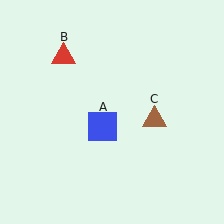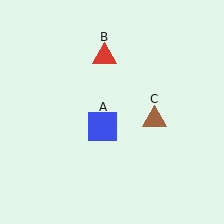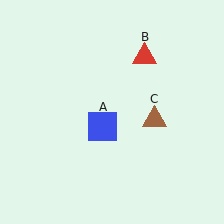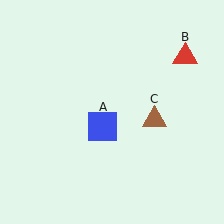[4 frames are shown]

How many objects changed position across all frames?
1 object changed position: red triangle (object B).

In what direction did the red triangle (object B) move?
The red triangle (object B) moved right.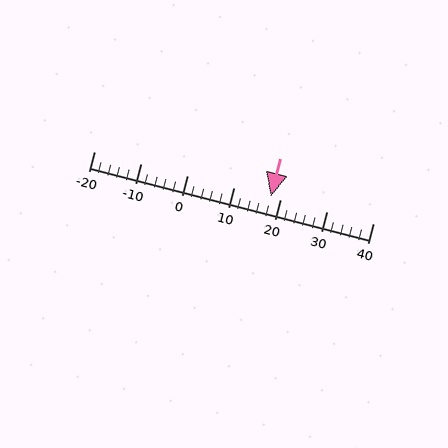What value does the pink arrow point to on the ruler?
The pink arrow points to approximately 18.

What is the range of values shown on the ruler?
The ruler shows values from -20 to 40.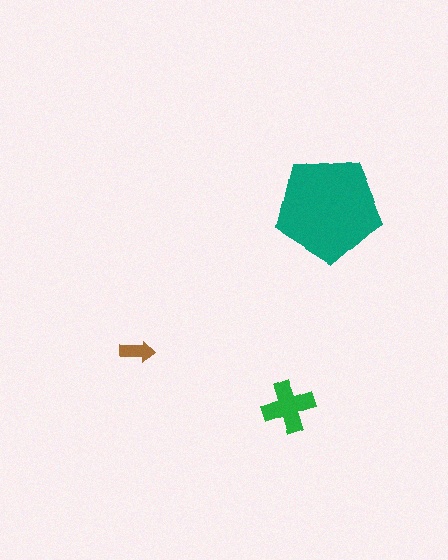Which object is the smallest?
The brown arrow.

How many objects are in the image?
There are 3 objects in the image.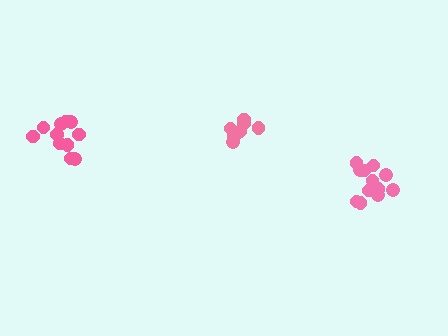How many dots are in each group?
Group 1: 12 dots, Group 2: 11 dots, Group 3: 7 dots (30 total).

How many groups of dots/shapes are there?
There are 3 groups.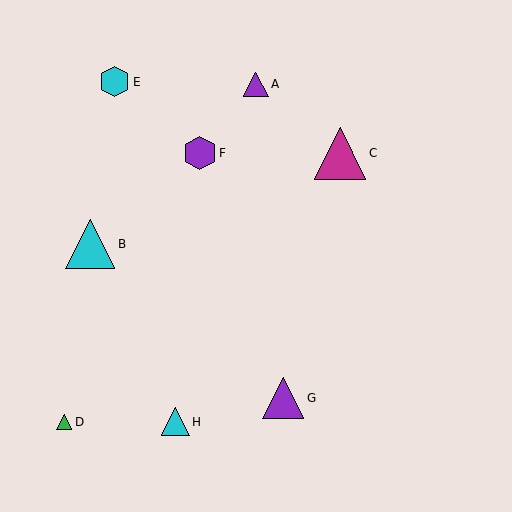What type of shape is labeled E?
Shape E is a cyan hexagon.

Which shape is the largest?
The magenta triangle (labeled C) is the largest.